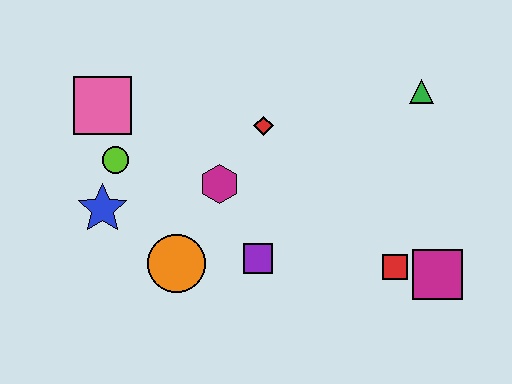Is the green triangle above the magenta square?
Yes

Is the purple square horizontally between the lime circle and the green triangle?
Yes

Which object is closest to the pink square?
The lime circle is closest to the pink square.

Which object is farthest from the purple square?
The green triangle is farthest from the purple square.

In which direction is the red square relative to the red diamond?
The red square is below the red diamond.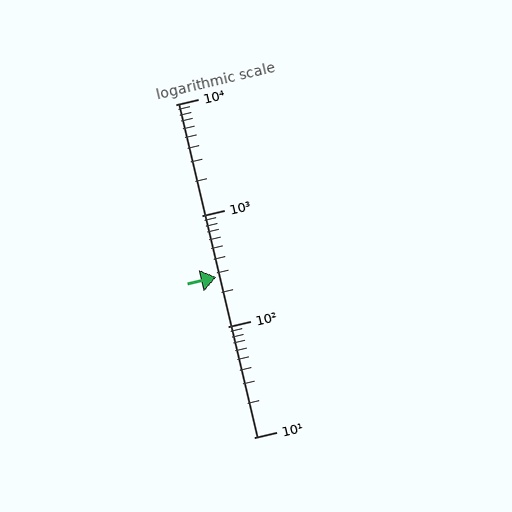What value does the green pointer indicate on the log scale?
The pointer indicates approximately 280.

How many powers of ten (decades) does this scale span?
The scale spans 3 decades, from 10 to 10000.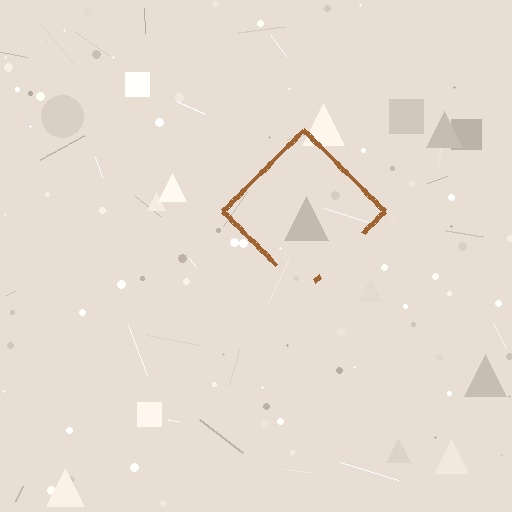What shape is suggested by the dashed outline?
The dashed outline suggests a diamond.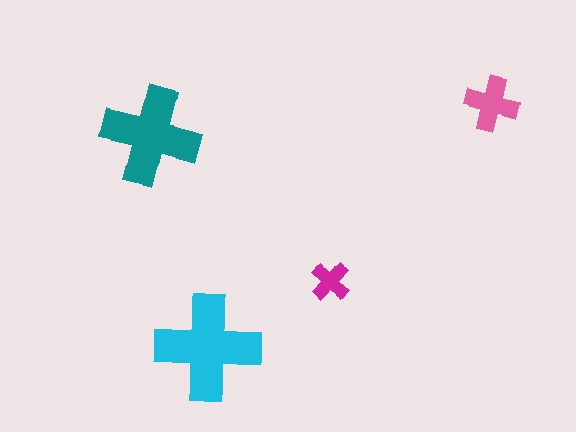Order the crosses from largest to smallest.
the cyan one, the teal one, the pink one, the magenta one.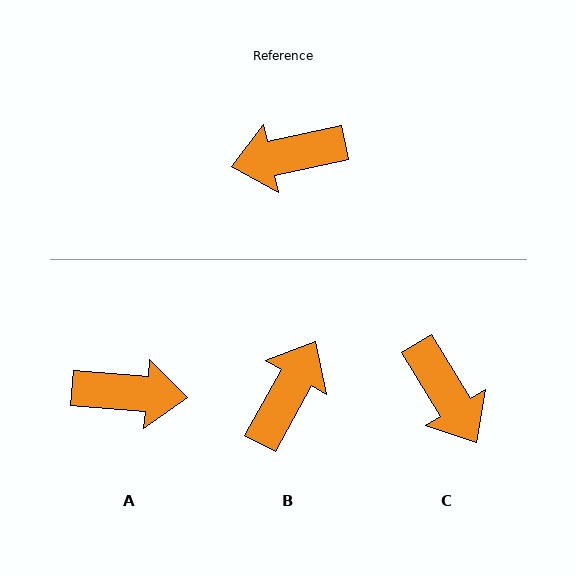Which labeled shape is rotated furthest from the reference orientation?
A, about 163 degrees away.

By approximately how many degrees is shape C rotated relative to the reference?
Approximately 109 degrees counter-clockwise.